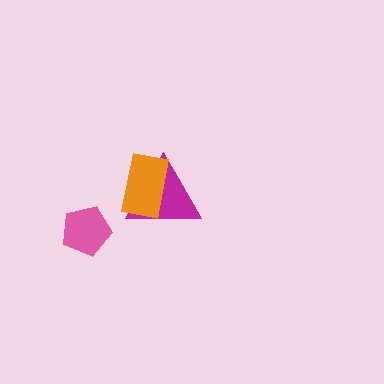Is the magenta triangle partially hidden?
Yes, it is partially covered by another shape.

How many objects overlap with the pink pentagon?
0 objects overlap with the pink pentagon.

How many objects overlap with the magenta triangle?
1 object overlaps with the magenta triangle.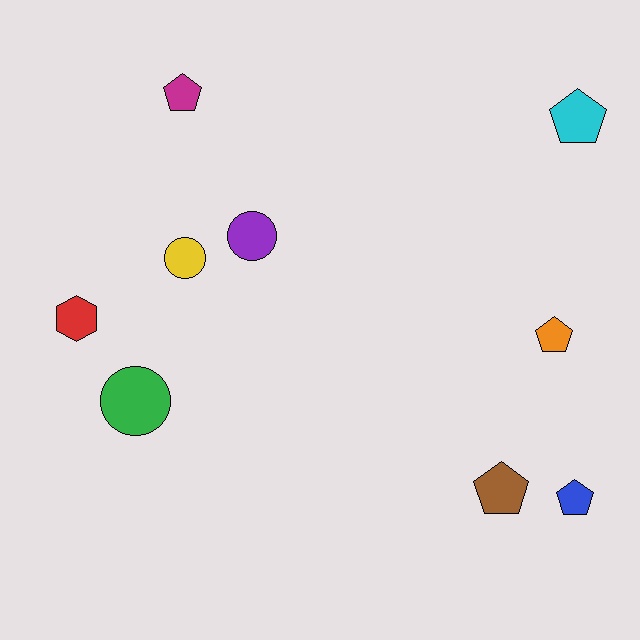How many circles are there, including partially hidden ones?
There are 3 circles.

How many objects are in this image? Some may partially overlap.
There are 9 objects.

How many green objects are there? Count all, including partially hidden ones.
There is 1 green object.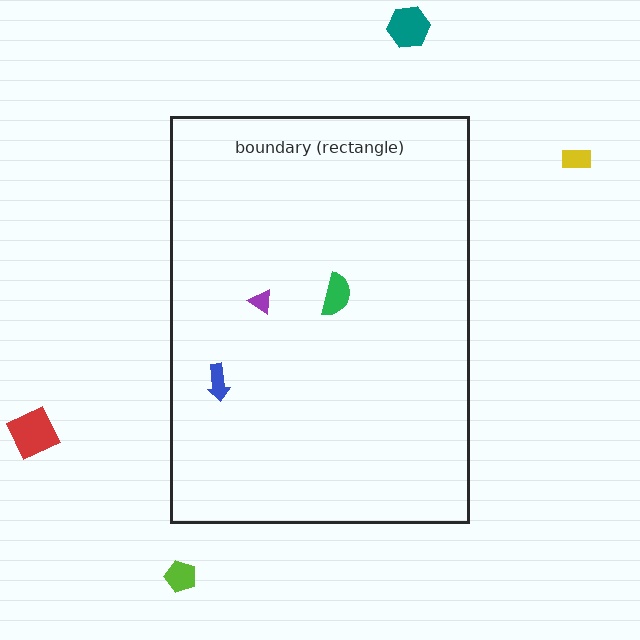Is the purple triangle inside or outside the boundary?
Inside.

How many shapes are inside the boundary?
3 inside, 4 outside.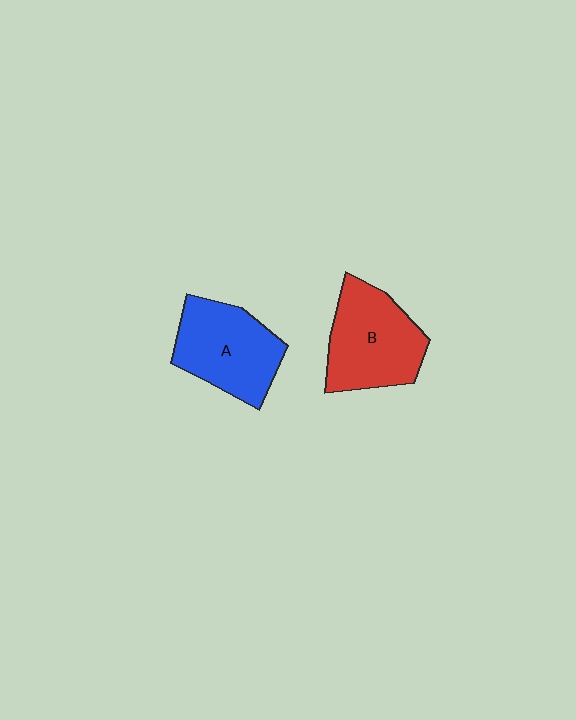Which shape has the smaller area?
Shape A (blue).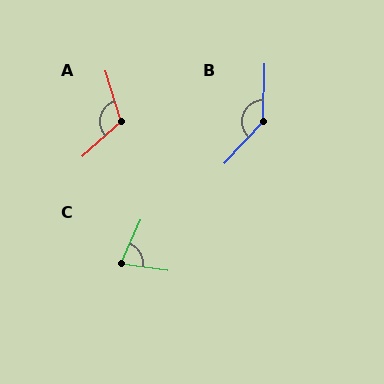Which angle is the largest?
B, at approximately 139 degrees.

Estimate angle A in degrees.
Approximately 114 degrees.